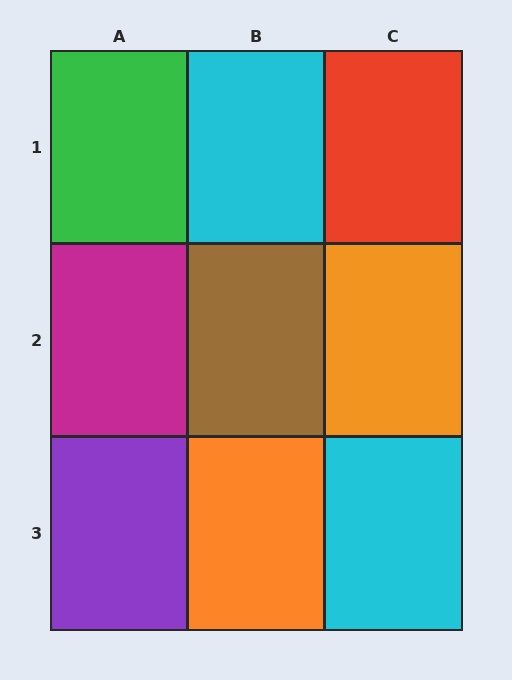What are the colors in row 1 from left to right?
Green, cyan, red.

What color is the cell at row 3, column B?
Orange.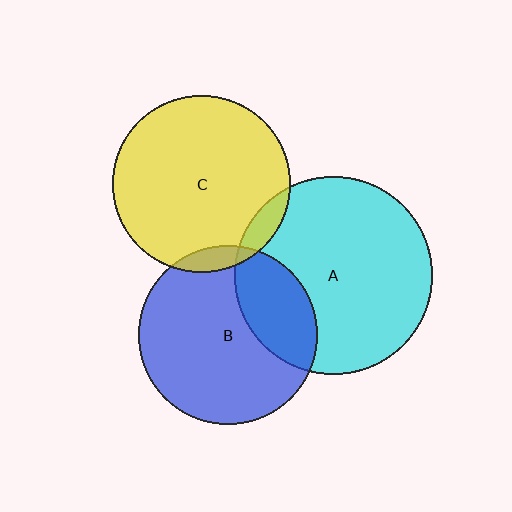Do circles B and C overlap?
Yes.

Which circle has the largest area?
Circle A (cyan).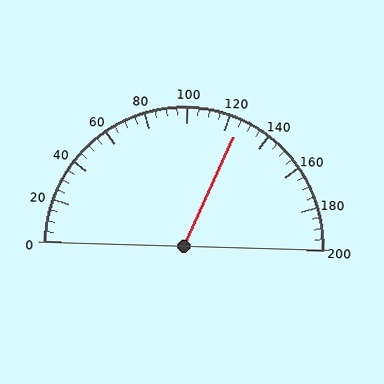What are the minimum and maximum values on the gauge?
The gauge ranges from 0 to 200.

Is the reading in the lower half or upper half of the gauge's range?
The reading is in the upper half of the range (0 to 200).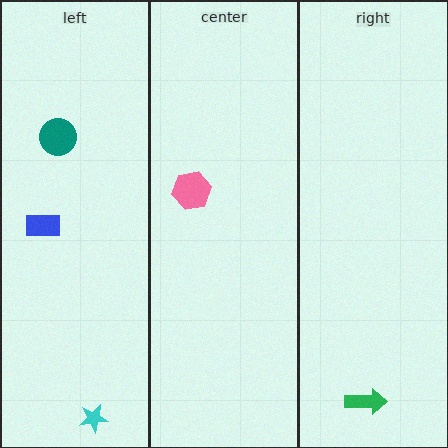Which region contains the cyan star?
The left region.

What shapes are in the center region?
The pink hexagon.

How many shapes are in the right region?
1.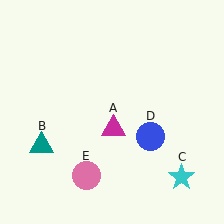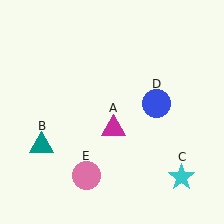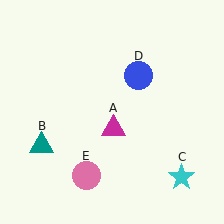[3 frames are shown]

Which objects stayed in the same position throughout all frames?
Magenta triangle (object A) and teal triangle (object B) and cyan star (object C) and pink circle (object E) remained stationary.